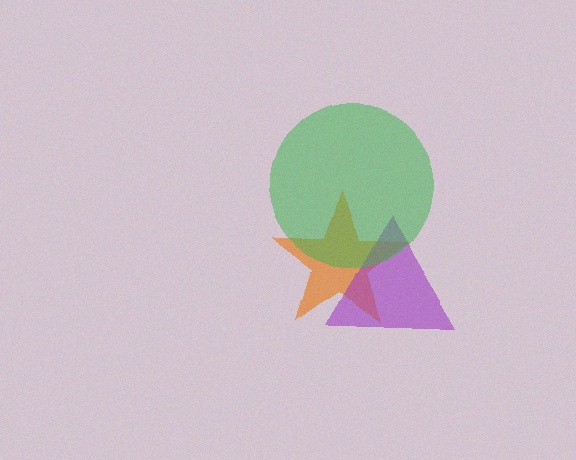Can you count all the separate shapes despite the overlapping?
Yes, there are 3 separate shapes.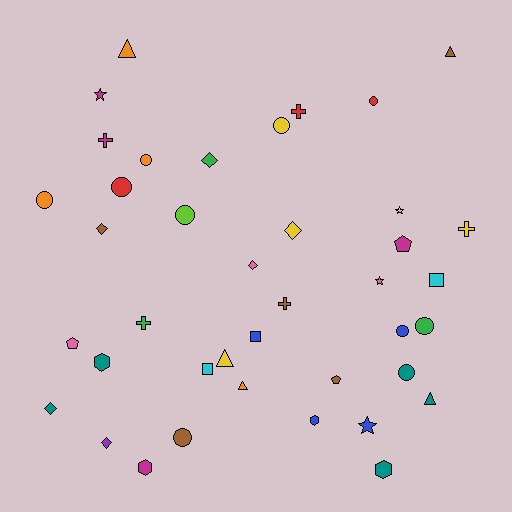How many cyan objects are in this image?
There are 2 cyan objects.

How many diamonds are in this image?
There are 6 diamonds.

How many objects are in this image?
There are 40 objects.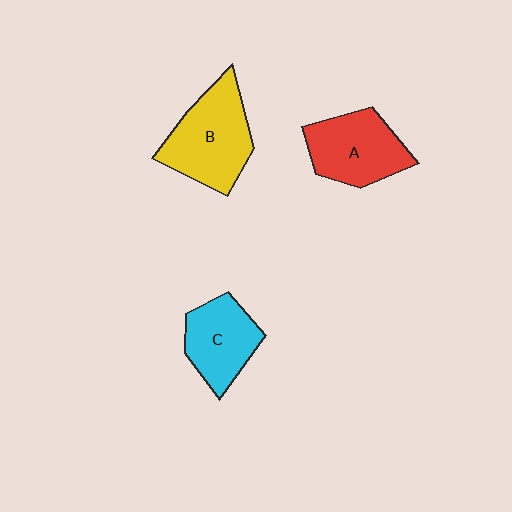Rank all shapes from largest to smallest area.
From largest to smallest: B (yellow), A (red), C (cyan).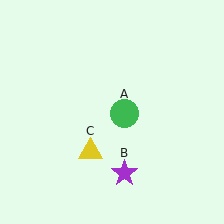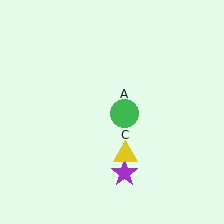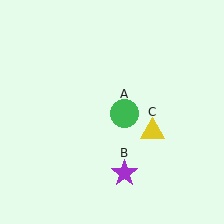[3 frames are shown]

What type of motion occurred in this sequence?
The yellow triangle (object C) rotated counterclockwise around the center of the scene.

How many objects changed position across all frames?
1 object changed position: yellow triangle (object C).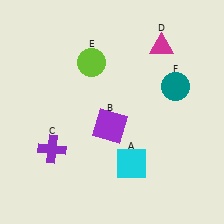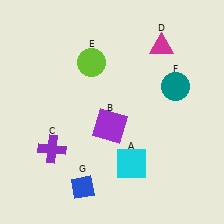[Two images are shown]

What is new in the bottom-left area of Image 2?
A blue diamond (G) was added in the bottom-left area of Image 2.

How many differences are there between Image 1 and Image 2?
There is 1 difference between the two images.